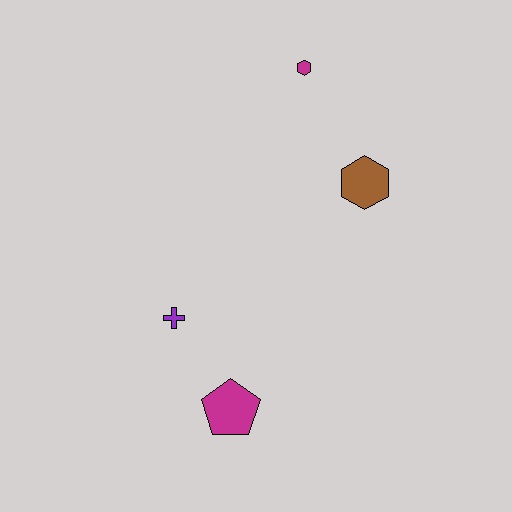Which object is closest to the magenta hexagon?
The brown hexagon is closest to the magenta hexagon.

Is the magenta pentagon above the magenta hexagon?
No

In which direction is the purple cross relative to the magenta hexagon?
The purple cross is below the magenta hexagon.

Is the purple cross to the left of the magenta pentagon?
Yes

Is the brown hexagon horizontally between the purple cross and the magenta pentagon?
No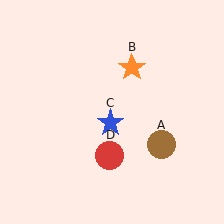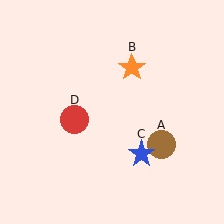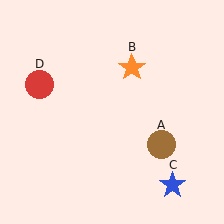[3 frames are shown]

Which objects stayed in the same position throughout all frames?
Brown circle (object A) and orange star (object B) remained stationary.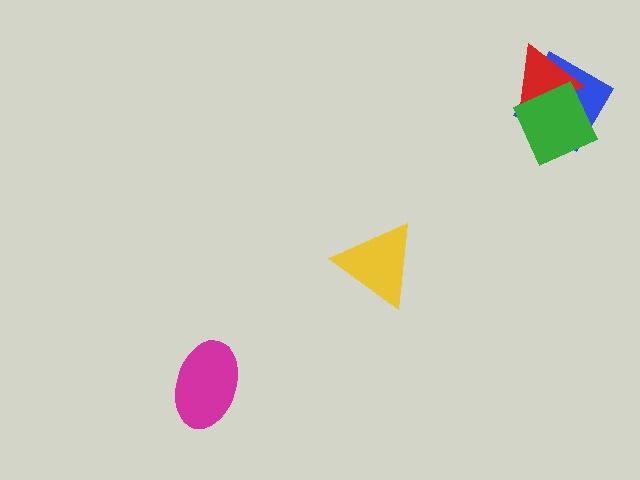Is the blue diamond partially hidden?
Yes, it is partially covered by another shape.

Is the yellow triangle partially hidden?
No, no other shape covers it.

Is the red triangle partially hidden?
Yes, it is partially covered by another shape.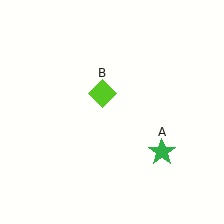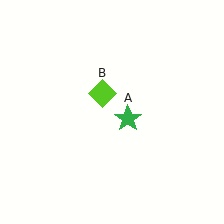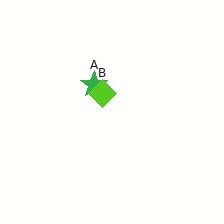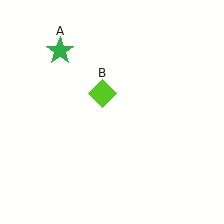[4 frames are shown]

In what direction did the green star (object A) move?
The green star (object A) moved up and to the left.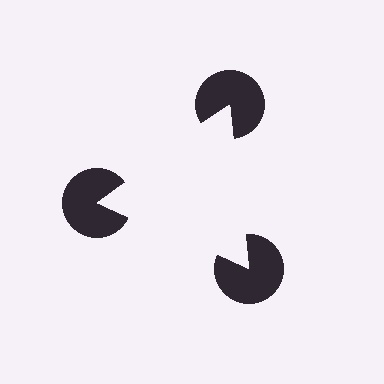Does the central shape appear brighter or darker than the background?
It typically appears slightly brighter than the background, even though no actual brightness change is drawn.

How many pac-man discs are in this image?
There are 3 — one at each vertex of the illusory triangle.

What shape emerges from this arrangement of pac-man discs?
An illusory triangle — its edges are inferred from the aligned wedge cuts in the pac-man discs, not physically drawn.